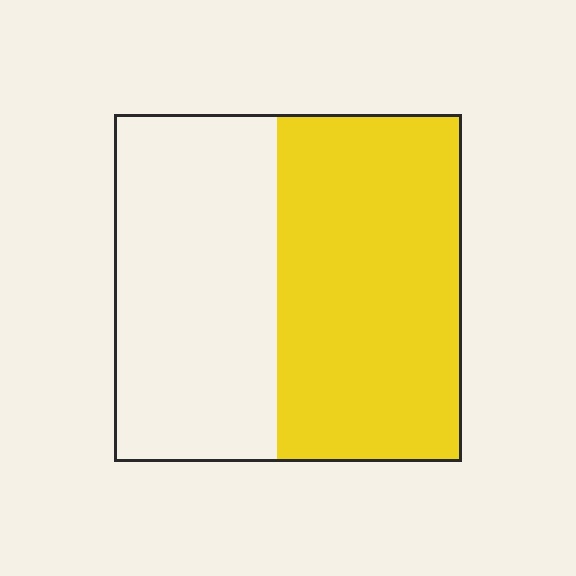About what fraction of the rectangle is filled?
About one half (1/2).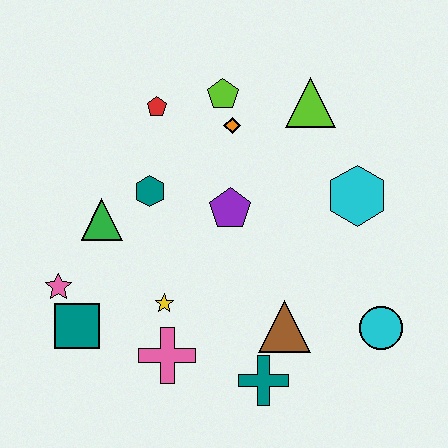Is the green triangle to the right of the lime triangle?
No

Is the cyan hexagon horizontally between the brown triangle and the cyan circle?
Yes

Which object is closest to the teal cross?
The brown triangle is closest to the teal cross.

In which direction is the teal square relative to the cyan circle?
The teal square is to the left of the cyan circle.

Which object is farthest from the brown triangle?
The red pentagon is farthest from the brown triangle.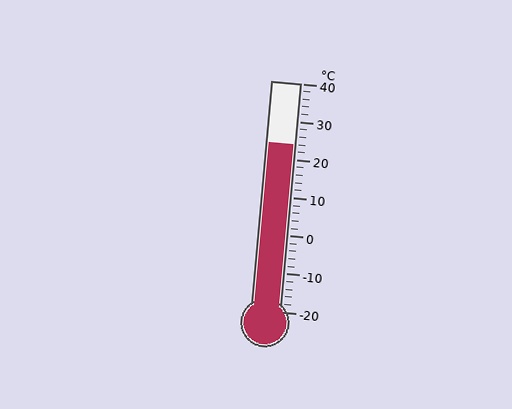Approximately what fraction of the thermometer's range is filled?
The thermometer is filled to approximately 75% of its range.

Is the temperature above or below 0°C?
The temperature is above 0°C.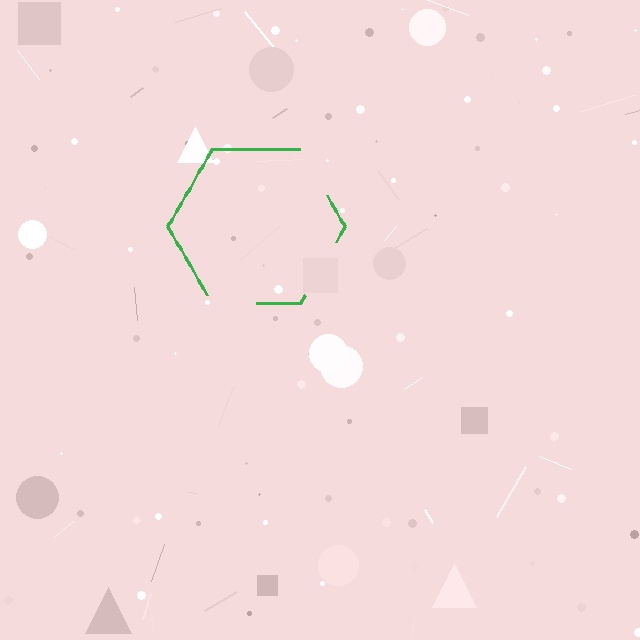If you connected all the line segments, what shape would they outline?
They would outline a hexagon.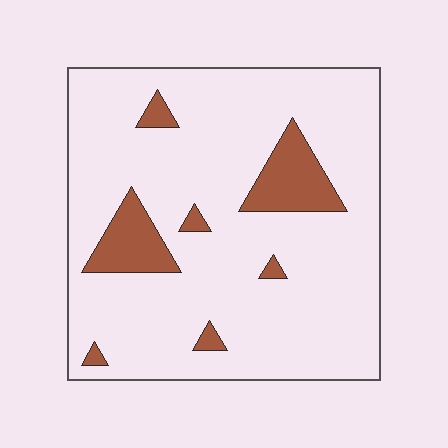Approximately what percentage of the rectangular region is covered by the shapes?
Approximately 15%.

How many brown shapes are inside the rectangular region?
7.